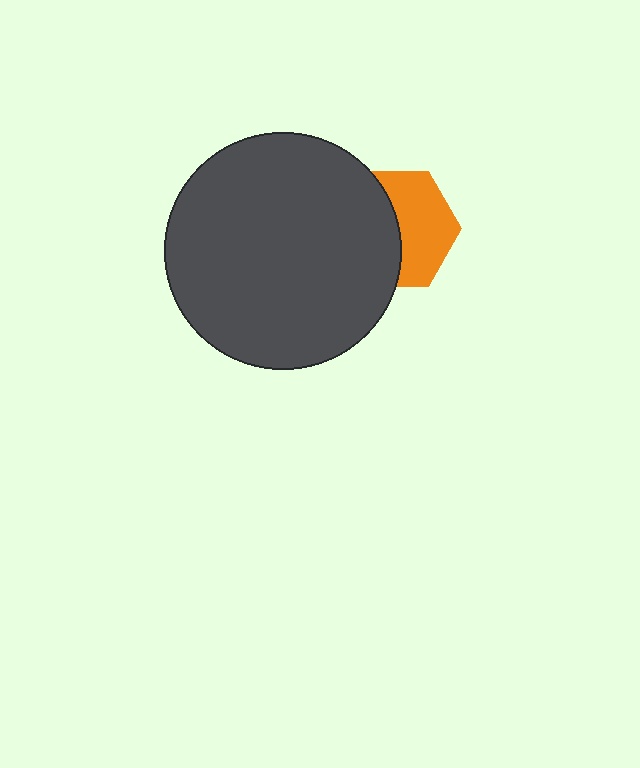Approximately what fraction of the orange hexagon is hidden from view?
Roughly 50% of the orange hexagon is hidden behind the dark gray circle.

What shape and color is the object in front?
The object in front is a dark gray circle.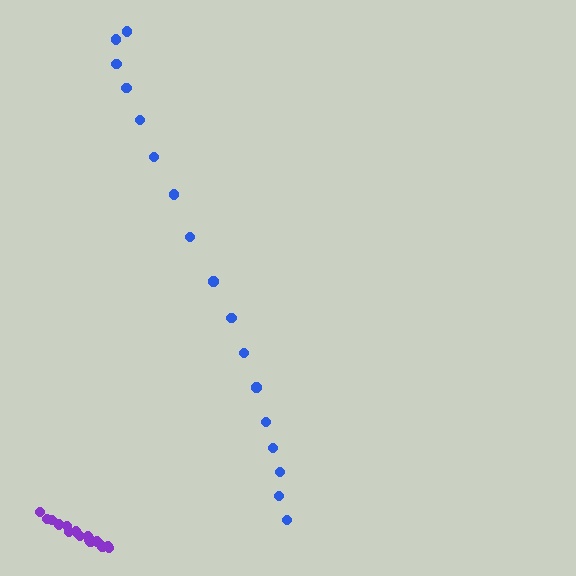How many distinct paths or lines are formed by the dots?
There are 2 distinct paths.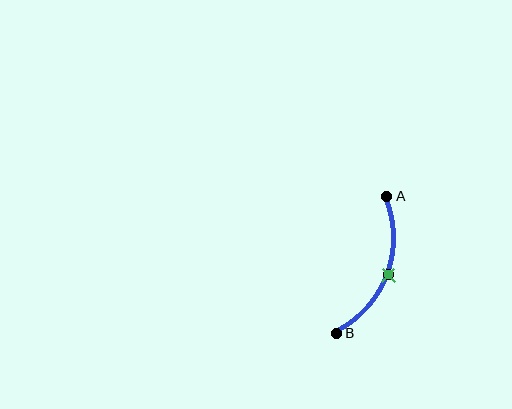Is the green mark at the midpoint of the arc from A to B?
Yes. The green mark lies on the arc at equal arc-length from both A and B — it is the arc midpoint.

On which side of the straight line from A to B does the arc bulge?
The arc bulges to the right of the straight line connecting A and B.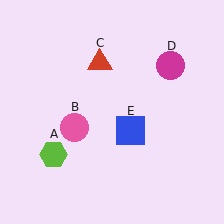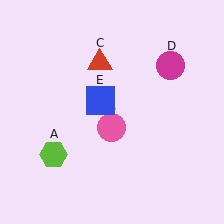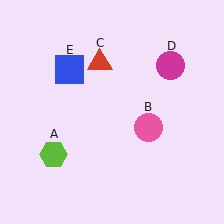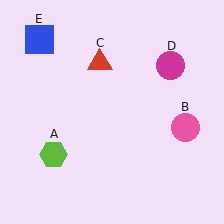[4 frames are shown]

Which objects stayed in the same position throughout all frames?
Lime hexagon (object A) and red triangle (object C) and magenta circle (object D) remained stationary.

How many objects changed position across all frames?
2 objects changed position: pink circle (object B), blue square (object E).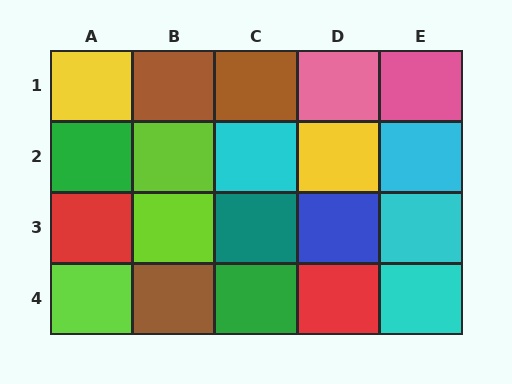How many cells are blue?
1 cell is blue.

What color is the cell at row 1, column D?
Pink.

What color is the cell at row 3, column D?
Blue.